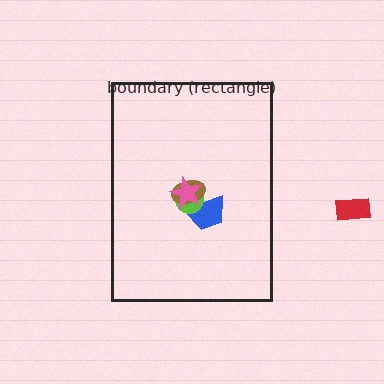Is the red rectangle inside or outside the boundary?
Outside.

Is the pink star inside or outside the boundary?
Inside.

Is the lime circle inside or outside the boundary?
Inside.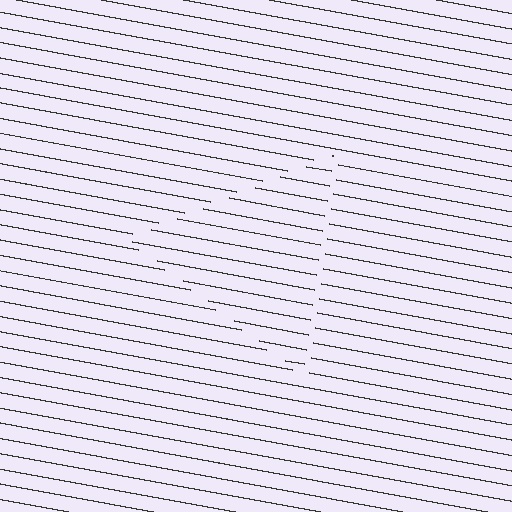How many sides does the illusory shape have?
3 sides — the line-ends trace a triangle.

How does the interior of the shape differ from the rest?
The interior of the shape contains the same grating, shifted by half a period — the contour is defined by the phase discontinuity where line-ends from the inner and outer gratings abut.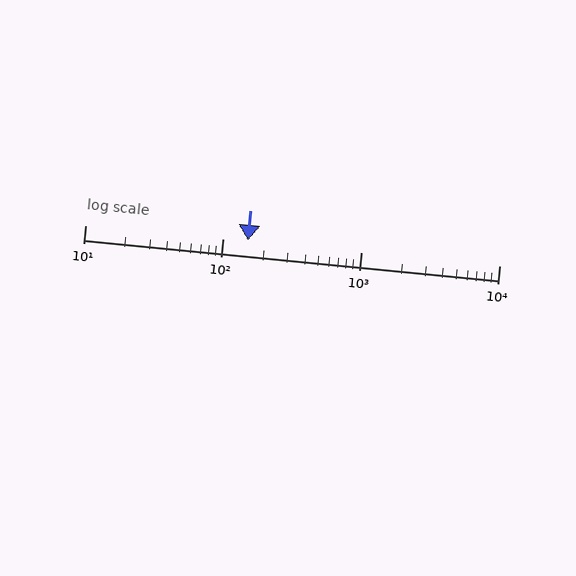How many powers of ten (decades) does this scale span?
The scale spans 3 decades, from 10 to 10000.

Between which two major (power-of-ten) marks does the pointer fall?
The pointer is between 100 and 1000.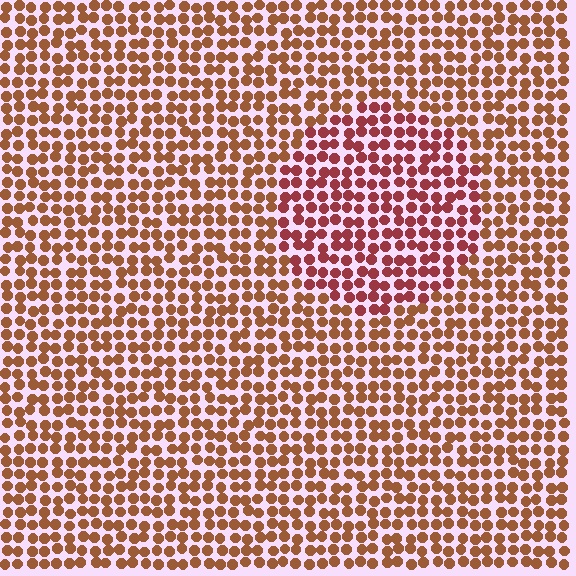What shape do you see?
I see a circle.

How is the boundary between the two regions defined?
The boundary is defined purely by a slight shift in hue (about 30 degrees). Spacing, size, and orientation are identical on both sides.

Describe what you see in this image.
The image is filled with small brown elements in a uniform arrangement. A circle-shaped region is visible where the elements are tinted to a slightly different hue, forming a subtle color boundary.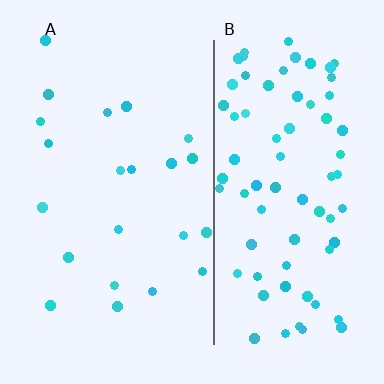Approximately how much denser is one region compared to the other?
Approximately 3.5× — region B over region A.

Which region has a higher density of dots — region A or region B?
B (the right).